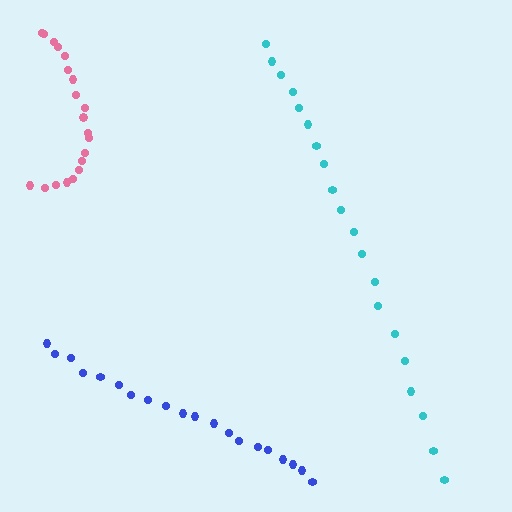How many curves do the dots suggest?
There are 3 distinct paths.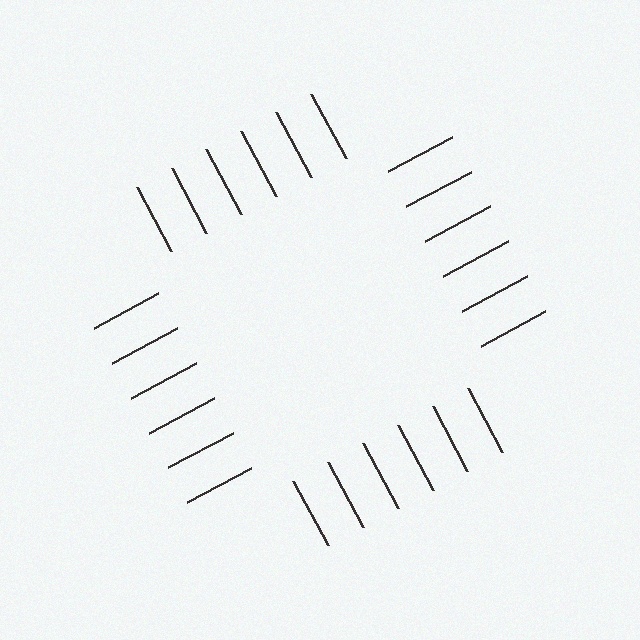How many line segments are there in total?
24 — 6 along each of the 4 edges.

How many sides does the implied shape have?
4 sides — the line-ends trace a square.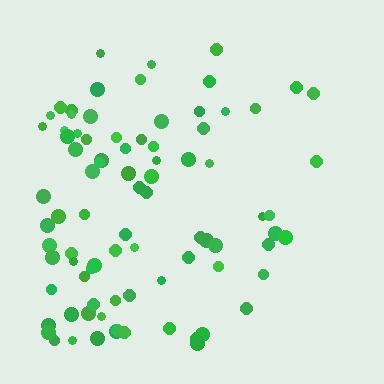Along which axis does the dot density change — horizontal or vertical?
Horizontal.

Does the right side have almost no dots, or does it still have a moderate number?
Still a moderate number, just noticeably fewer than the left.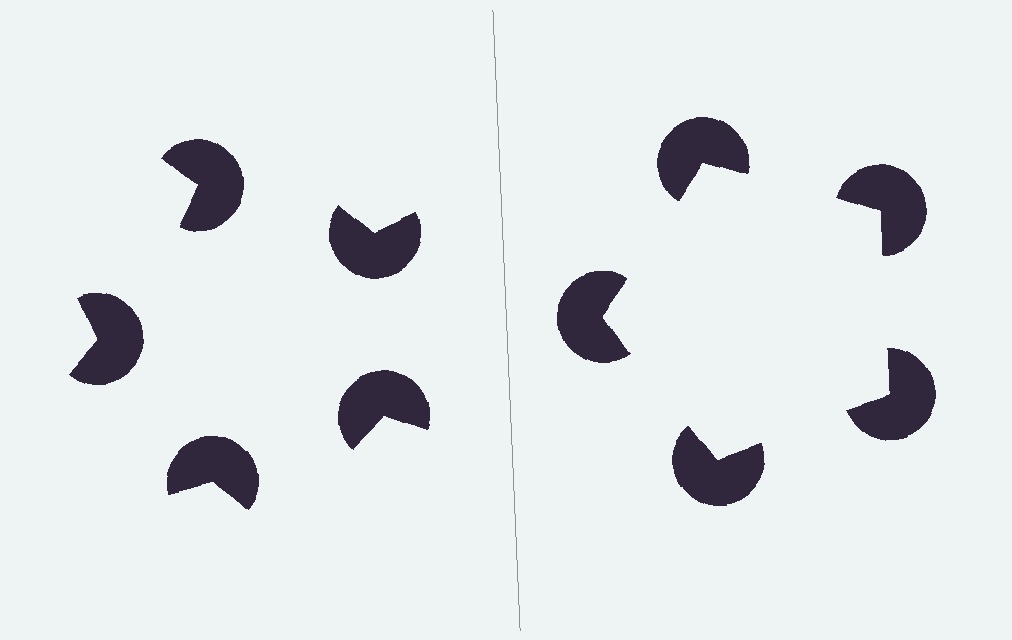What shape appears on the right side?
An illusory pentagon.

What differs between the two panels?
The pac-man discs are positioned identically on both sides; only the wedge orientations differ. On the right they align to a pentagon; on the left they are misaligned.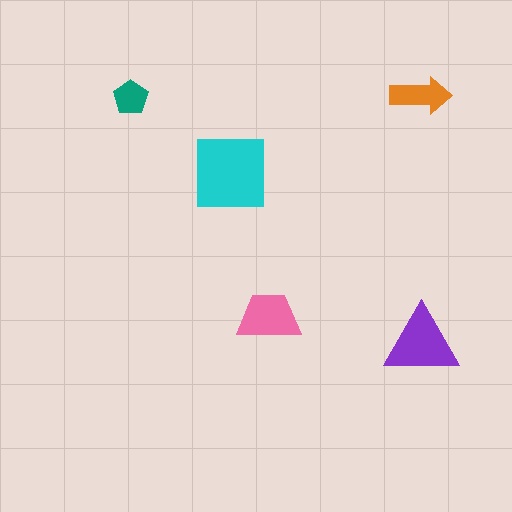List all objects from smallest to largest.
The teal pentagon, the orange arrow, the pink trapezoid, the purple triangle, the cyan square.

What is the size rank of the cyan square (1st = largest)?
1st.